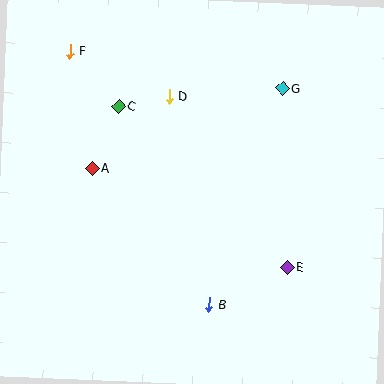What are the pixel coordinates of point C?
Point C is at (119, 106).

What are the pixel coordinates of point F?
Point F is at (70, 51).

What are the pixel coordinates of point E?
Point E is at (287, 267).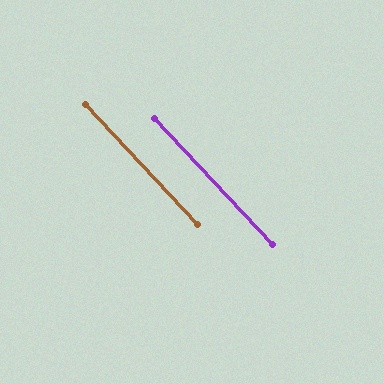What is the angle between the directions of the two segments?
Approximately 1 degree.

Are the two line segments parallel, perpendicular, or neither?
Parallel — their directions differ by only 0.6°.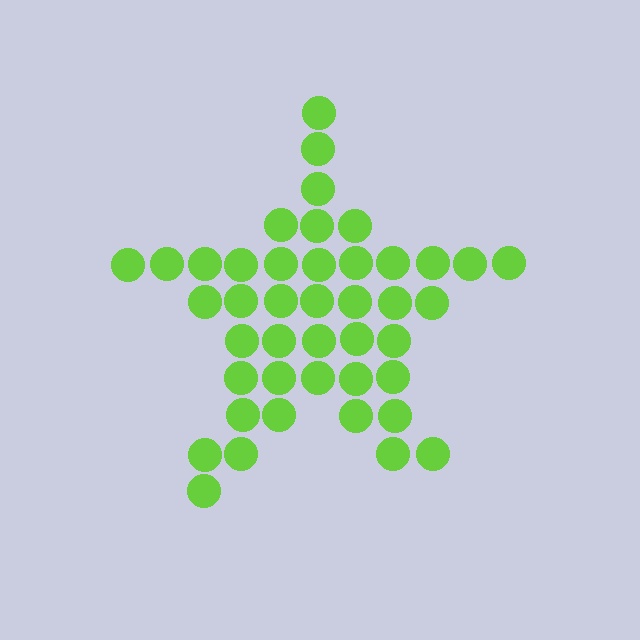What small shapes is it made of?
It is made of small circles.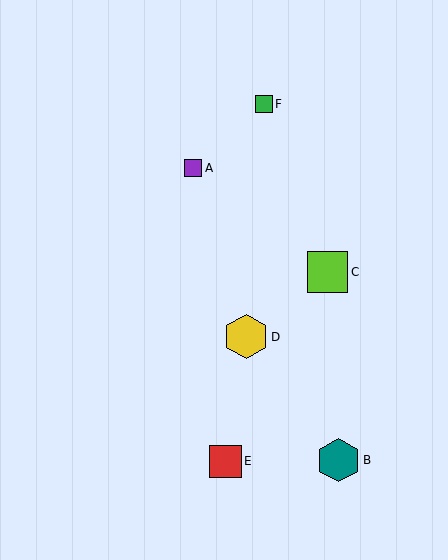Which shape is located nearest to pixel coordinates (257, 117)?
The green square (labeled F) at (264, 104) is nearest to that location.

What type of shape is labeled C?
Shape C is a lime square.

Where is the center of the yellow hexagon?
The center of the yellow hexagon is at (246, 337).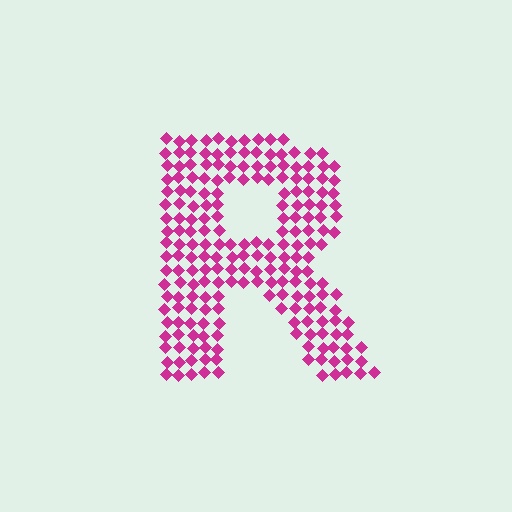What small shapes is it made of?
It is made of small diamonds.